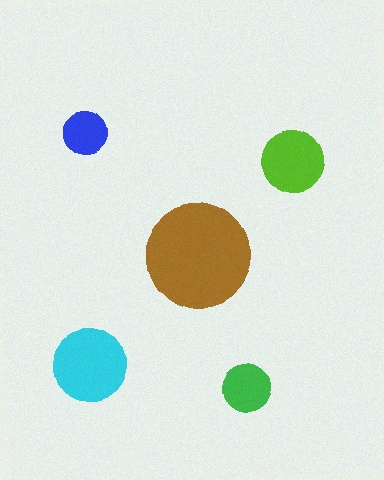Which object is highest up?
The blue circle is topmost.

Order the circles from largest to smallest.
the brown one, the cyan one, the lime one, the green one, the blue one.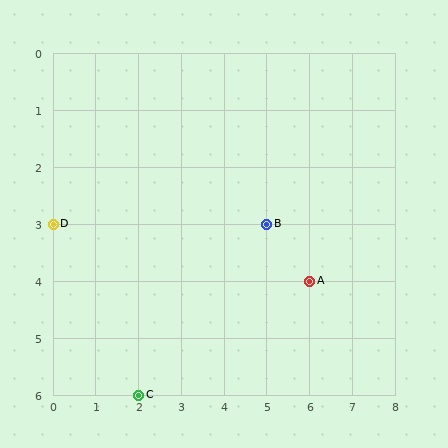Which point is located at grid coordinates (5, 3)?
Point B is at (5, 3).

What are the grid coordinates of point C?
Point C is at grid coordinates (2, 6).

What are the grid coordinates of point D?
Point D is at grid coordinates (0, 3).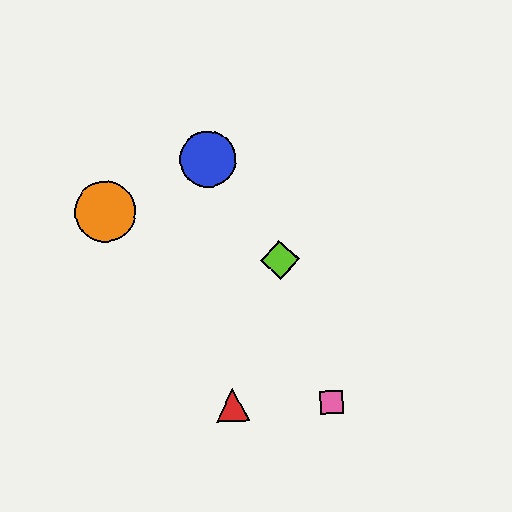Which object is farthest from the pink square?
The orange circle is farthest from the pink square.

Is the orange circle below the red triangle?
No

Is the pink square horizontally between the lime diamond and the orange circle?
No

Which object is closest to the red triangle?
The pink square is closest to the red triangle.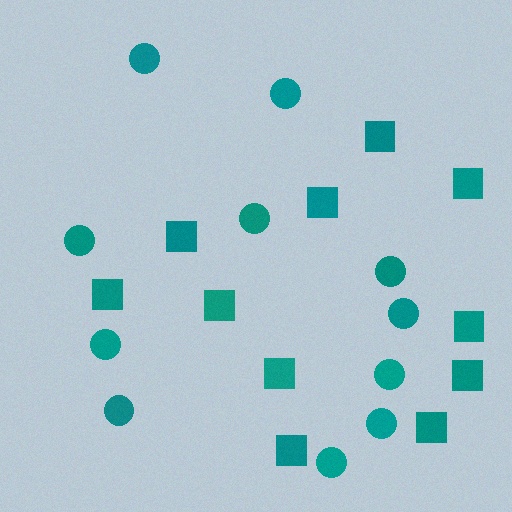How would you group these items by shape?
There are 2 groups: one group of circles (11) and one group of squares (11).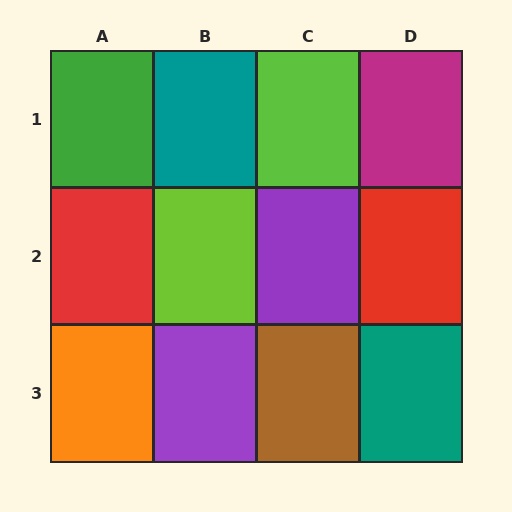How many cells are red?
2 cells are red.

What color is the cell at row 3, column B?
Purple.